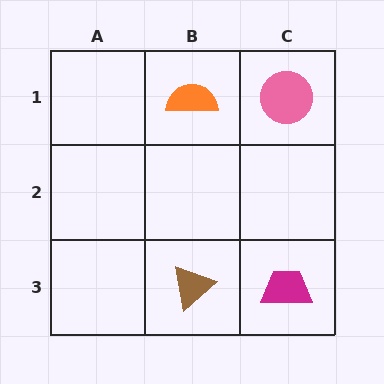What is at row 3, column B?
A brown triangle.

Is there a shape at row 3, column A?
No, that cell is empty.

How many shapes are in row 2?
0 shapes.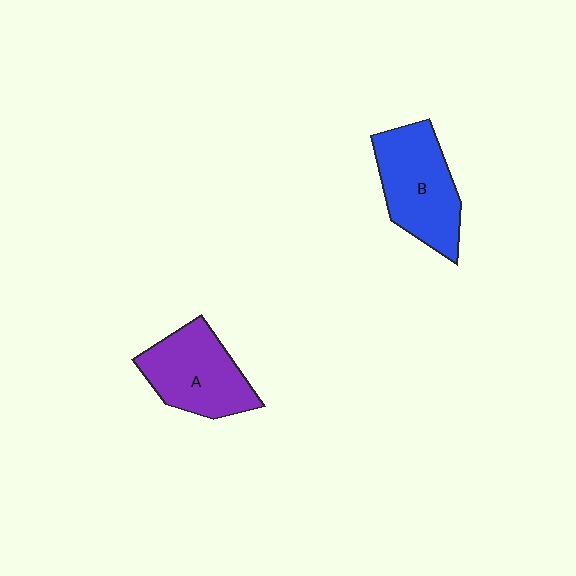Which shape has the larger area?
Shape B (blue).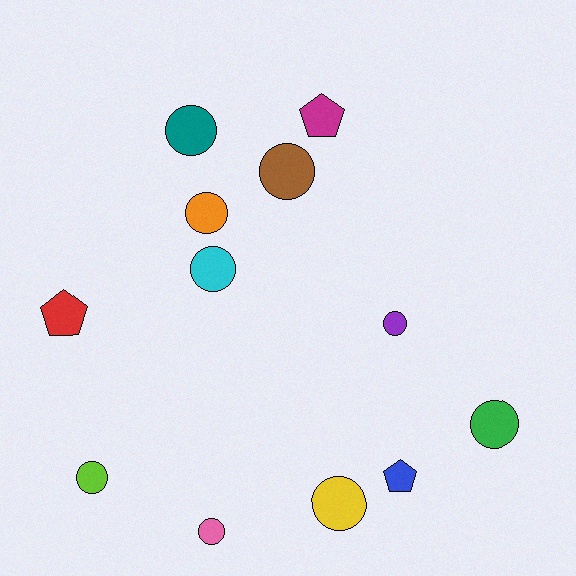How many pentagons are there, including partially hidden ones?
There are 3 pentagons.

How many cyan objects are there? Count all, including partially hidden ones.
There is 1 cyan object.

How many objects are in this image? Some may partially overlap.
There are 12 objects.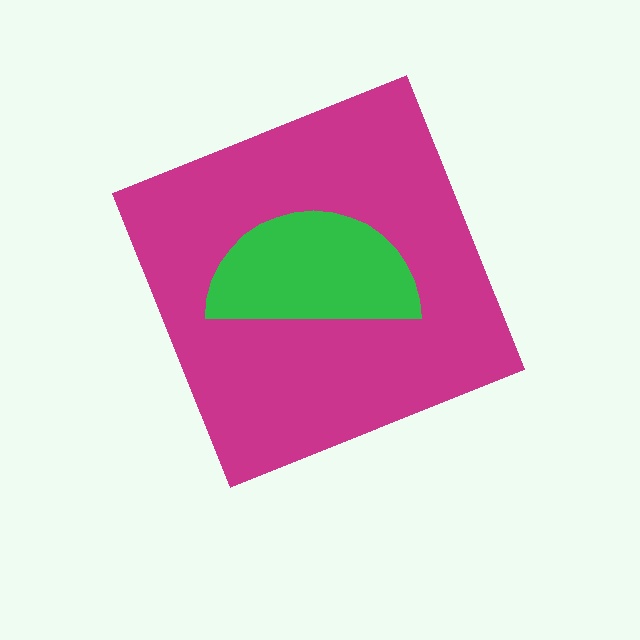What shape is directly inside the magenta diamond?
The green semicircle.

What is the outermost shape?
The magenta diamond.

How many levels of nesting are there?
2.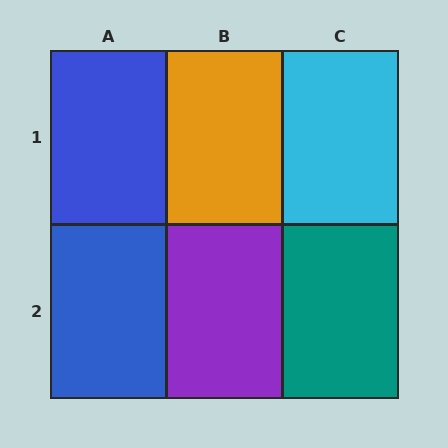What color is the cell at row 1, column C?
Cyan.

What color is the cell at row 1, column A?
Blue.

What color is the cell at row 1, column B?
Orange.